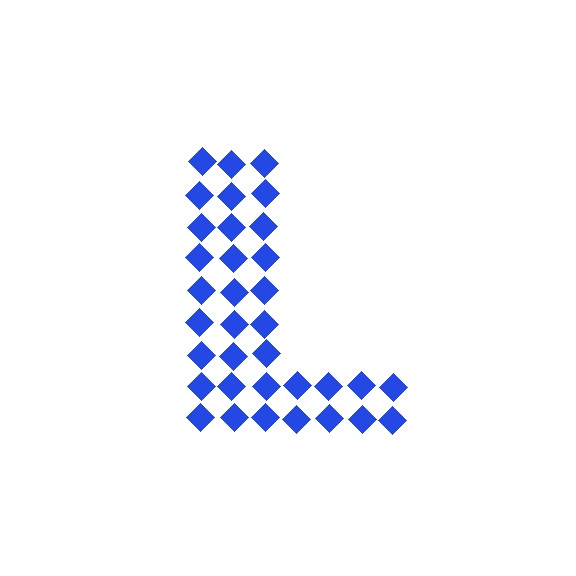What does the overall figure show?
The overall figure shows the letter L.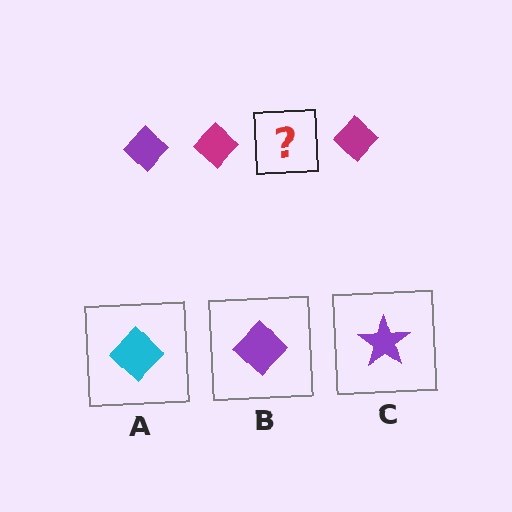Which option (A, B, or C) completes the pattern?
B.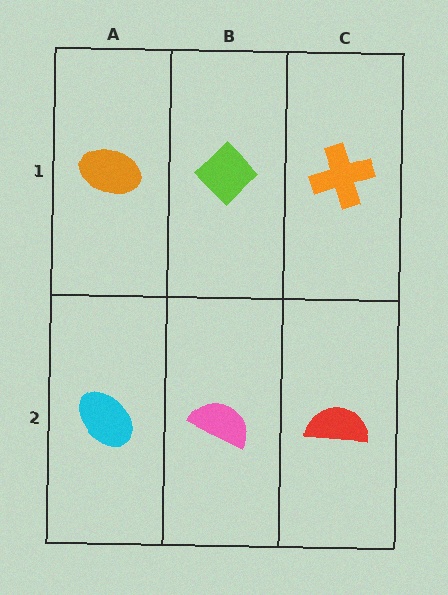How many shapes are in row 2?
3 shapes.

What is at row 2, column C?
A red semicircle.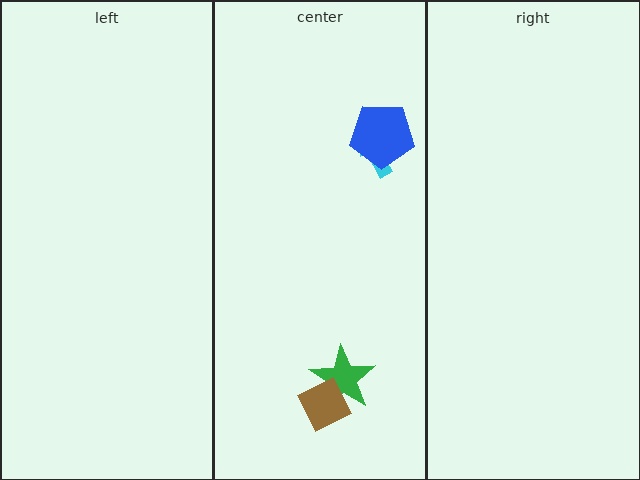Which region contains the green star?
The center region.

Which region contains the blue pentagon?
The center region.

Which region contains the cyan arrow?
The center region.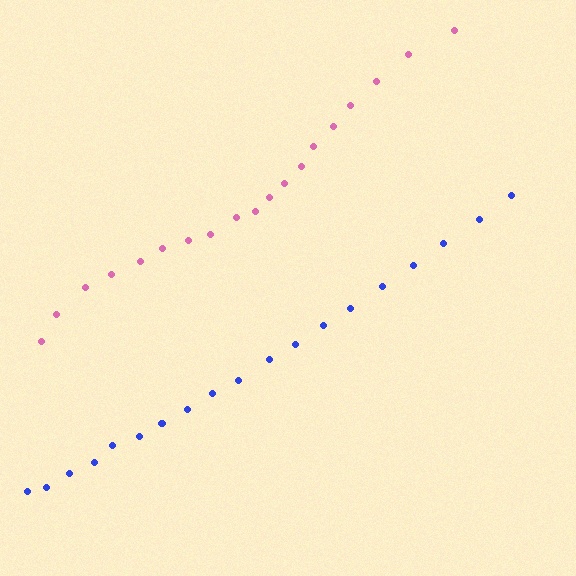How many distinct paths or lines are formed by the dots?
There are 2 distinct paths.